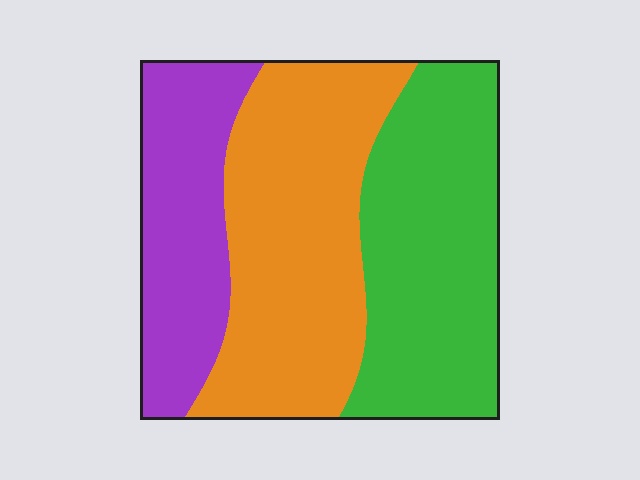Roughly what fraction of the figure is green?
Green takes up between a quarter and a half of the figure.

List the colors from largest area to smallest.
From largest to smallest: orange, green, purple.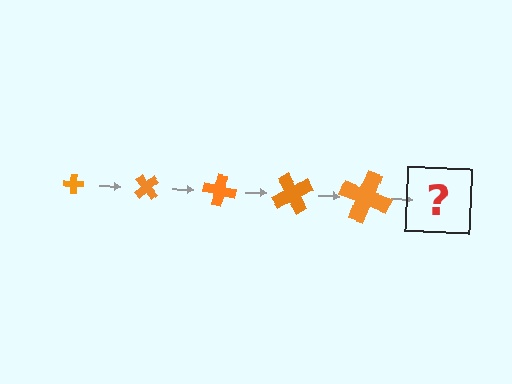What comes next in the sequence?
The next element should be a cross, larger than the previous one and rotated 250 degrees from the start.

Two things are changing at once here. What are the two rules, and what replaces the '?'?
The two rules are that the cross grows larger each step and it rotates 50 degrees each step. The '?' should be a cross, larger than the previous one and rotated 250 degrees from the start.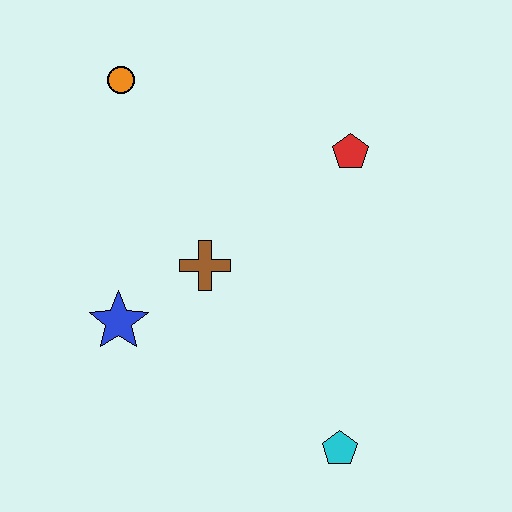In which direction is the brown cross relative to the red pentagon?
The brown cross is to the left of the red pentagon.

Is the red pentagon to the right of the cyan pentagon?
Yes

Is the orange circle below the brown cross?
No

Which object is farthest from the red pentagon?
The cyan pentagon is farthest from the red pentagon.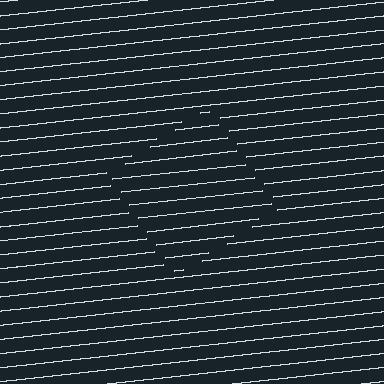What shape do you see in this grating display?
An illusory square. The interior of the shape contains the same grating, shifted by half a period — the contour is defined by the phase discontinuity where line-ends from the inner and outer gratings abut.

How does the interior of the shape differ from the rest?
The interior of the shape contains the same grating, shifted by half a period — the contour is defined by the phase discontinuity where line-ends from the inner and outer gratings abut.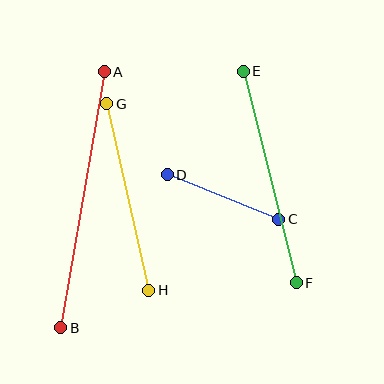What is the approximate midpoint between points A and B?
The midpoint is at approximately (83, 200) pixels.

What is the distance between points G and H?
The distance is approximately 191 pixels.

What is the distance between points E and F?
The distance is approximately 218 pixels.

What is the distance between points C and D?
The distance is approximately 120 pixels.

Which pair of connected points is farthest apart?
Points A and B are farthest apart.